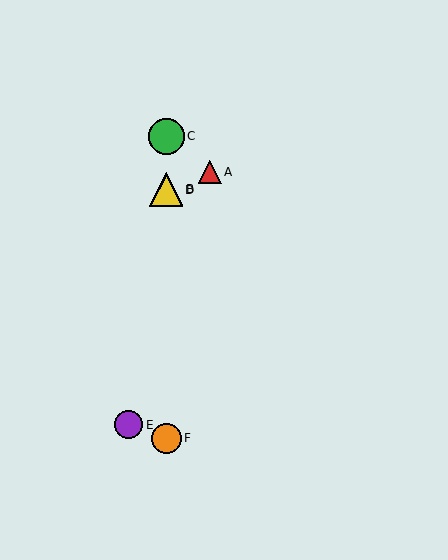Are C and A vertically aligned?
No, C is at x≈166 and A is at x≈210.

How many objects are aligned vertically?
4 objects (B, C, D, F) are aligned vertically.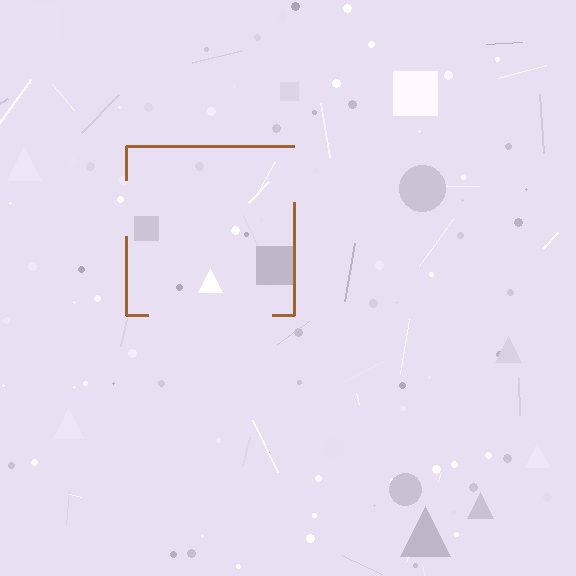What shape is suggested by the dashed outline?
The dashed outline suggests a square.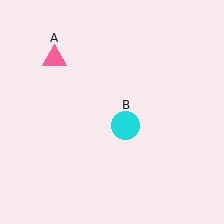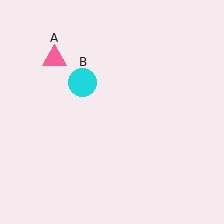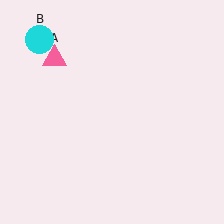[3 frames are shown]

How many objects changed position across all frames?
1 object changed position: cyan circle (object B).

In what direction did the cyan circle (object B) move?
The cyan circle (object B) moved up and to the left.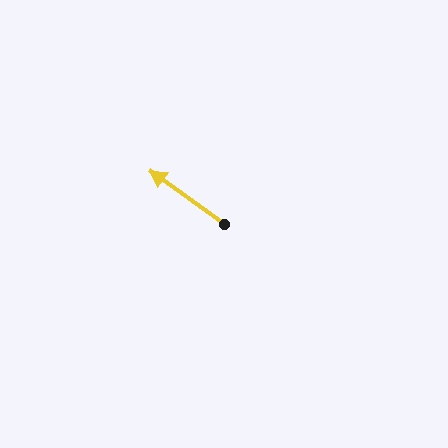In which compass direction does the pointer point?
Northwest.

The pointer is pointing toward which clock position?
Roughly 10 o'clock.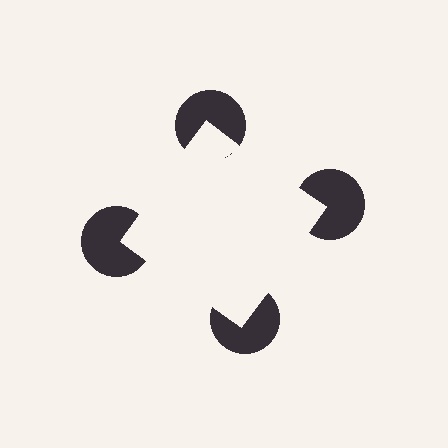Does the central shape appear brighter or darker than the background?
It typically appears slightly brighter than the background, even though no actual brightness change is drawn.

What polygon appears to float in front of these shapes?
An illusory square — its edges are inferred from the aligned wedge cuts in the pac-man discs, not physically drawn.